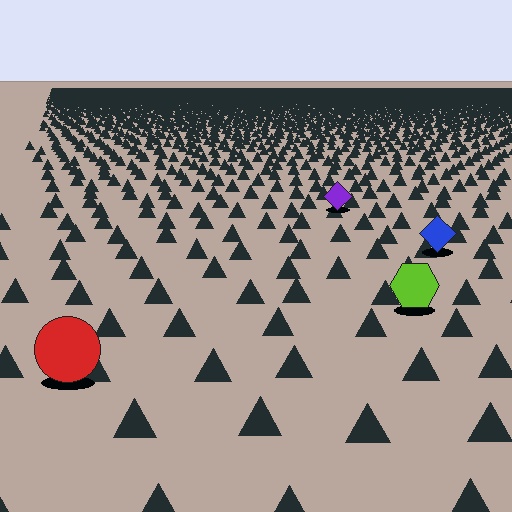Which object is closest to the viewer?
The red circle is closest. The texture marks near it are larger and more spread out.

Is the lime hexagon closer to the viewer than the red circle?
No. The red circle is closer — you can tell from the texture gradient: the ground texture is coarser near it.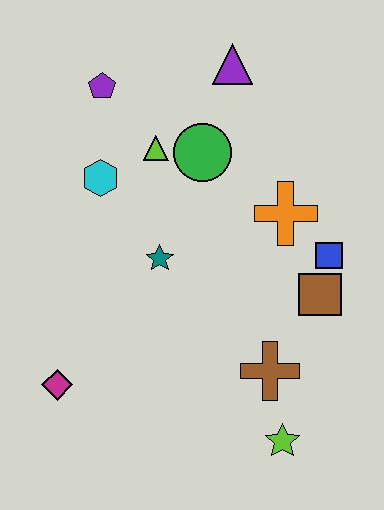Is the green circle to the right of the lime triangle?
Yes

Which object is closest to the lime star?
The brown cross is closest to the lime star.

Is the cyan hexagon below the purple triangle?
Yes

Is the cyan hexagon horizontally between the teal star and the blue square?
No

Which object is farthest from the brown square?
The purple pentagon is farthest from the brown square.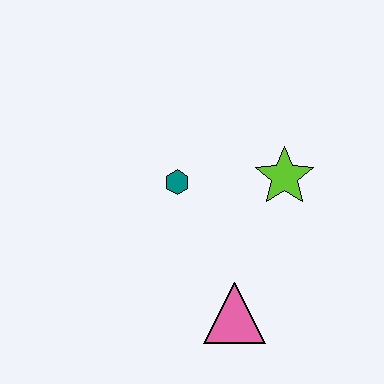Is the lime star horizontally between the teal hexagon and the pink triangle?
No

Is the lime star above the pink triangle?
Yes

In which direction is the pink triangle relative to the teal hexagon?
The pink triangle is below the teal hexagon.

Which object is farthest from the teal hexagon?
The pink triangle is farthest from the teal hexagon.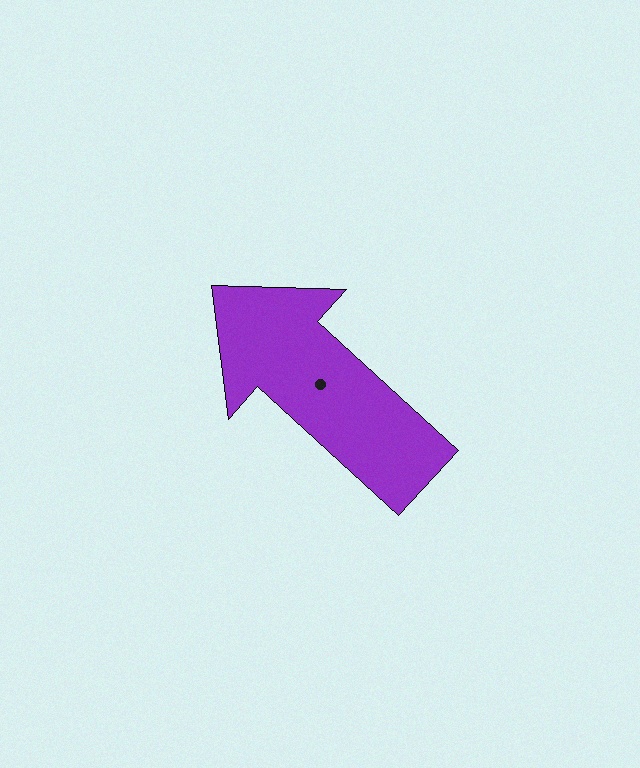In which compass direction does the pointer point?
Northwest.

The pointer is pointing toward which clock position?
Roughly 10 o'clock.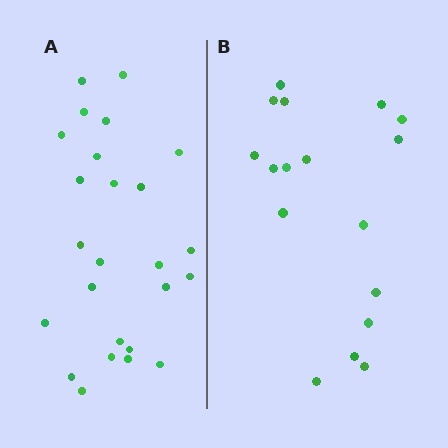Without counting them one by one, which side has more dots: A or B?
Region A (the left region) has more dots.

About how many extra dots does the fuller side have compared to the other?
Region A has roughly 8 or so more dots than region B.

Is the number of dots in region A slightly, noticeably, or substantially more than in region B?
Region A has substantially more. The ratio is roughly 1.5 to 1.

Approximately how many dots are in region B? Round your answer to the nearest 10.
About 20 dots. (The exact count is 17, which rounds to 20.)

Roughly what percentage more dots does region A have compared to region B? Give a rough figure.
About 45% more.